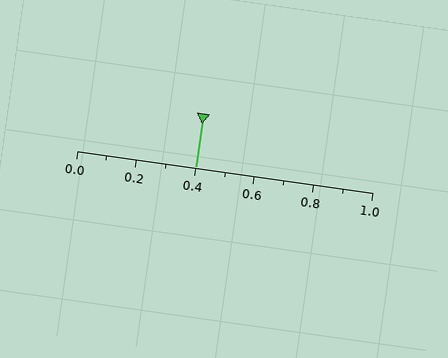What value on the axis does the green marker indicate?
The marker indicates approximately 0.4.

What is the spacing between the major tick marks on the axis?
The major ticks are spaced 0.2 apart.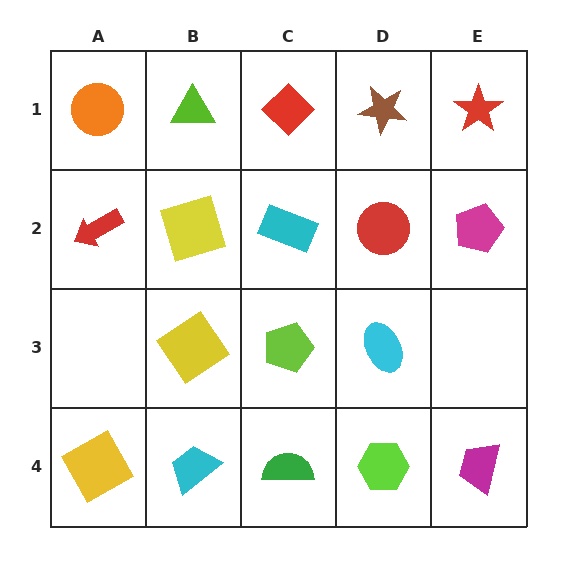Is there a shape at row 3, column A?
No, that cell is empty.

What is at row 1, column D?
A brown star.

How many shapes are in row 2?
5 shapes.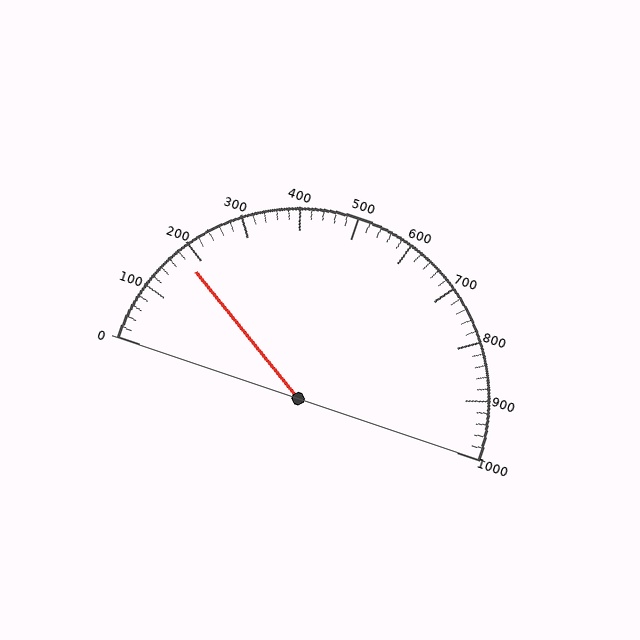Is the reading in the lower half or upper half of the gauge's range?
The reading is in the lower half of the range (0 to 1000).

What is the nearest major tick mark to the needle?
The nearest major tick mark is 200.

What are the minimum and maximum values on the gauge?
The gauge ranges from 0 to 1000.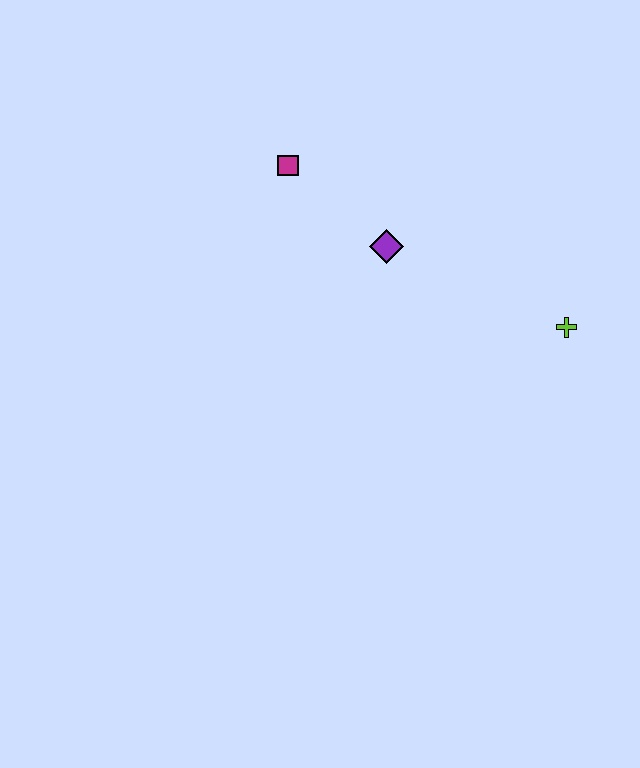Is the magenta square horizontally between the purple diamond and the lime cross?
No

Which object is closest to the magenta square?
The purple diamond is closest to the magenta square.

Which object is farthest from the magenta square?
The lime cross is farthest from the magenta square.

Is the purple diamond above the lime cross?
Yes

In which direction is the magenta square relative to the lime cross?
The magenta square is to the left of the lime cross.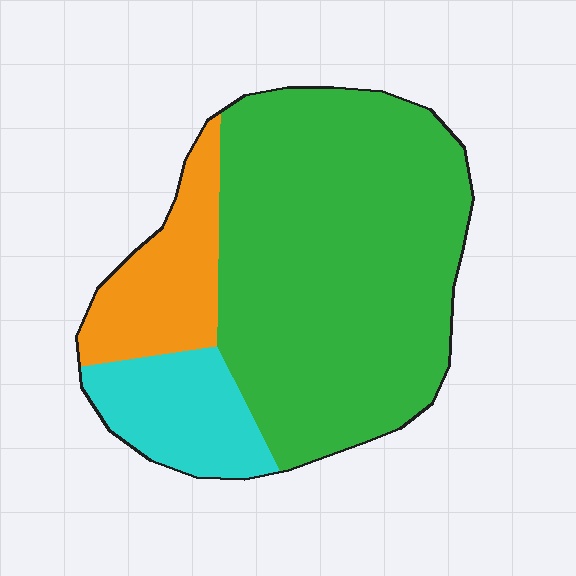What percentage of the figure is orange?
Orange covers roughly 15% of the figure.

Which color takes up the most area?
Green, at roughly 70%.